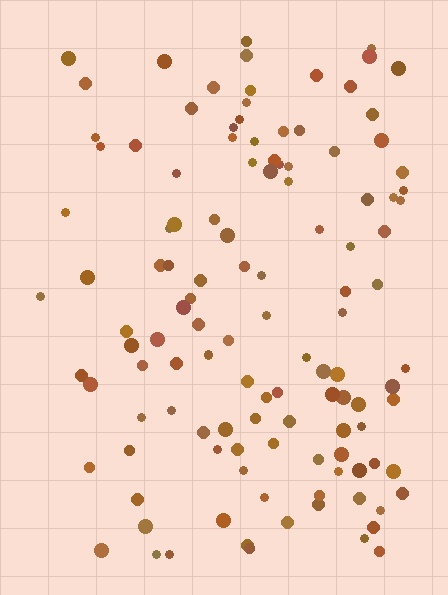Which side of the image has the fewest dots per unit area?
The left.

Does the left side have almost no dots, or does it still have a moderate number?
Still a moderate number, just noticeably fewer than the right.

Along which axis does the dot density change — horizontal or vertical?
Horizontal.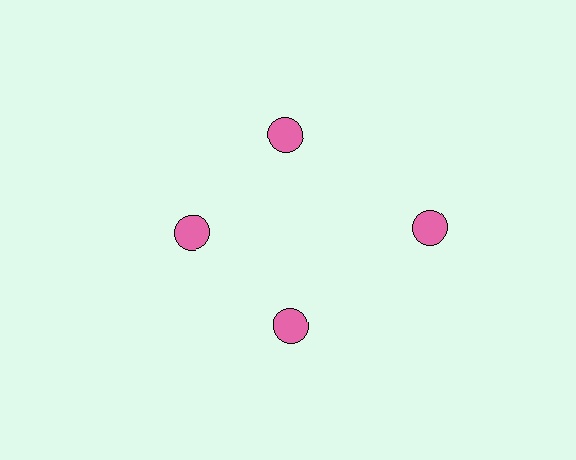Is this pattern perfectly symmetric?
No. The 4 pink circles are arranged in a ring, but one element near the 3 o'clock position is pushed outward from the center, breaking the 4-fold rotational symmetry.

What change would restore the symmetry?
The symmetry would be restored by moving it inward, back onto the ring so that all 4 circles sit at equal angles and equal distance from the center.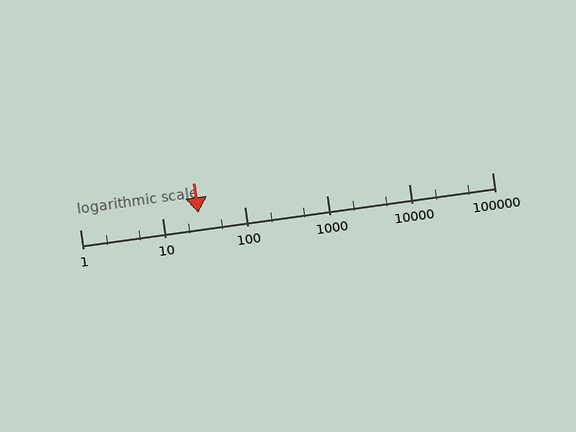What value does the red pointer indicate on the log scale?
The pointer indicates approximately 27.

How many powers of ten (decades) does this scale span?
The scale spans 5 decades, from 1 to 100000.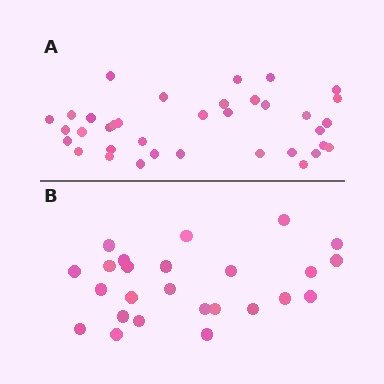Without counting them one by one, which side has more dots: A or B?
Region A (the top region) has more dots.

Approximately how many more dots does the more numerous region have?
Region A has roughly 12 or so more dots than region B.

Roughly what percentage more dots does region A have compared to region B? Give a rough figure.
About 45% more.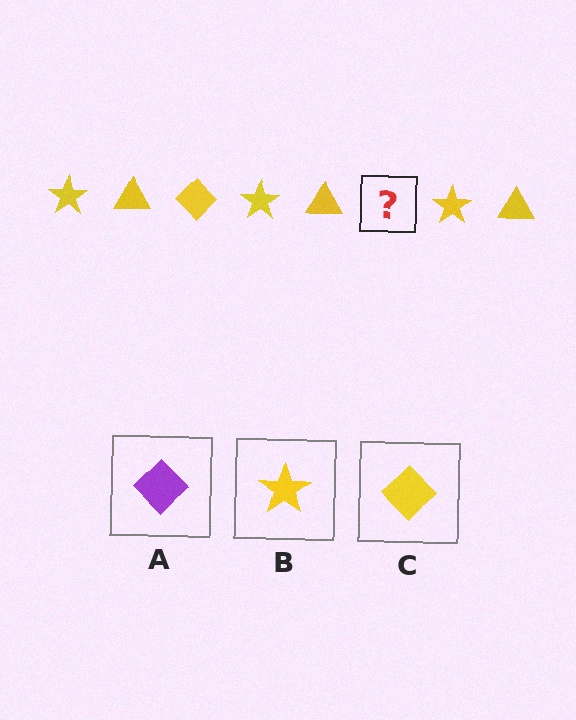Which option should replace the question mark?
Option C.